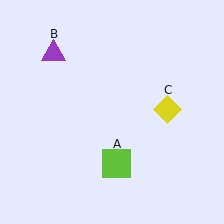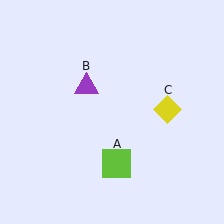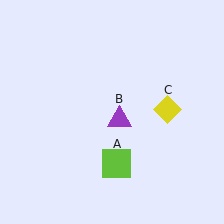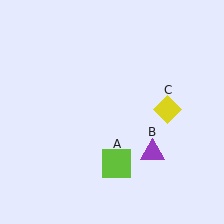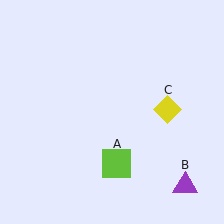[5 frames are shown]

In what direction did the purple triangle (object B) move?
The purple triangle (object B) moved down and to the right.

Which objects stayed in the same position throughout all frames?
Lime square (object A) and yellow diamond (object C) remained stationary.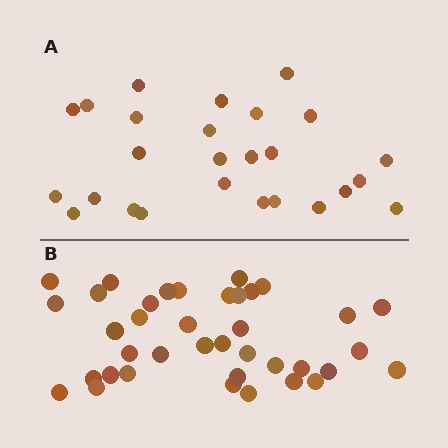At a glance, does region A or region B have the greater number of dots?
Region B (the bottom region) has more dots.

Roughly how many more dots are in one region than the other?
Region B has roughly 12 or so more dots than region A.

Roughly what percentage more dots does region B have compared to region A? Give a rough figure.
About 45% more.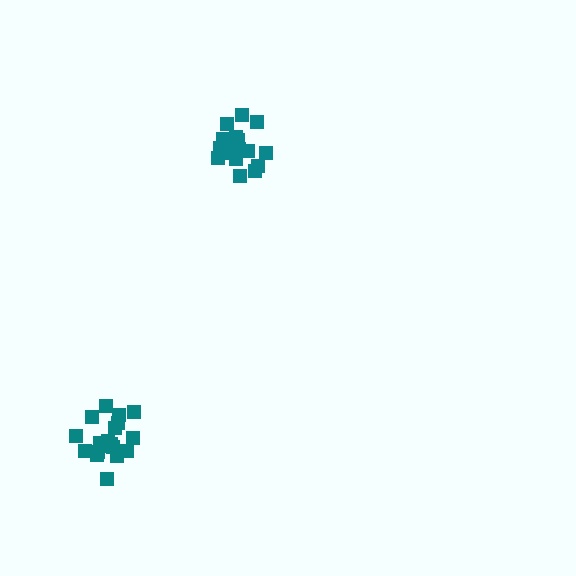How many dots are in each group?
Group 1: 17 dots, Group 2: 19 dots (36 total).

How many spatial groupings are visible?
There are 2 spatial groupings.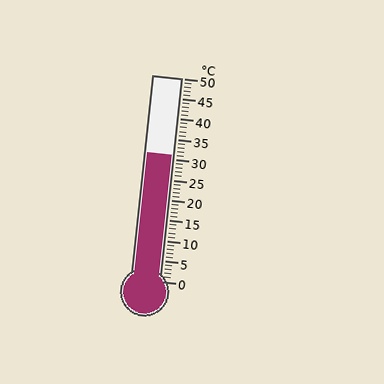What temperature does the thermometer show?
The thermometer shows approximately 31°C.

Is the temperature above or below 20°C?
The temperature is above 20°C.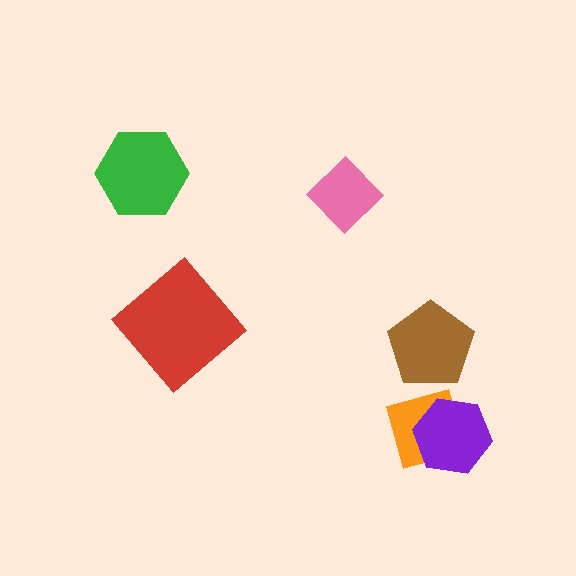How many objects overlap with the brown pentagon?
0 objects overlap with the brown pentagon.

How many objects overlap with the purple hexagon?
1 object overlaps with the purple hexagon.